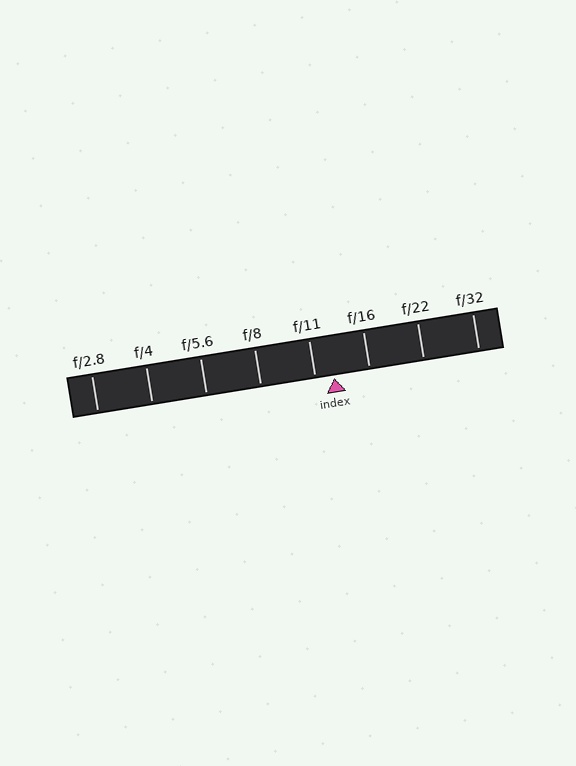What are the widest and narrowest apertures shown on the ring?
The widest aperture shown is f/2.8 and the narrowest is f/32.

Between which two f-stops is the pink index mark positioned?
The index mark is between f/11 and f/16.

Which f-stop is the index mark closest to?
The index mark is closest to f/11.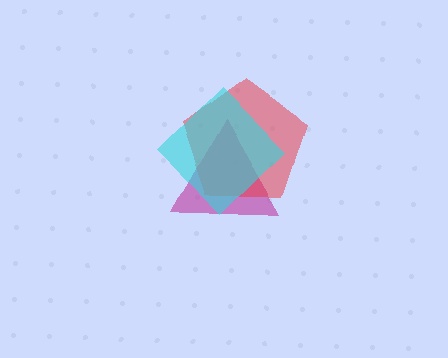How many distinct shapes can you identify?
There are 3 distinct shapes: a magenta triangle, a red pentagon, a cyan diamond.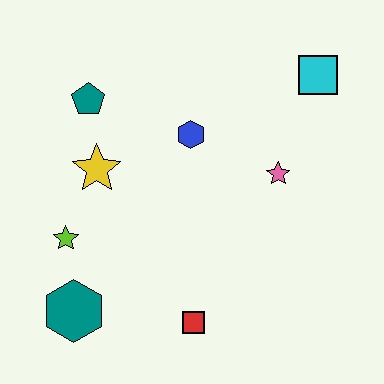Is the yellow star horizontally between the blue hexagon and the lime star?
Yes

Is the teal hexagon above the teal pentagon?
No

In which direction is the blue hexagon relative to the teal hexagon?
The blue hexagon is above the teal hexagon.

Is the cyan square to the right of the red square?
Yes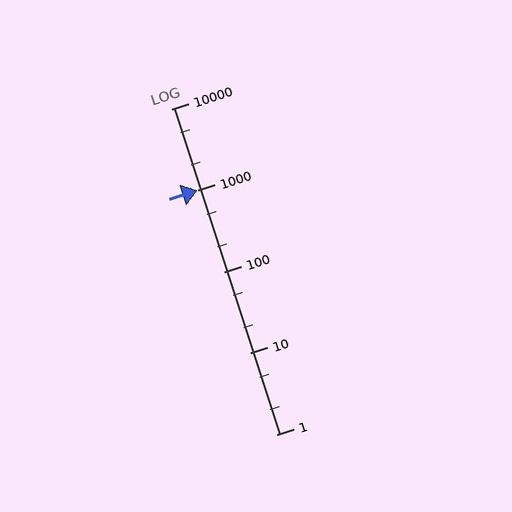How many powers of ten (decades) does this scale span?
The scale spans 4 decades, from 1 to 10000.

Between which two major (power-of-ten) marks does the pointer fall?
The pointer is between 1000 and 10000.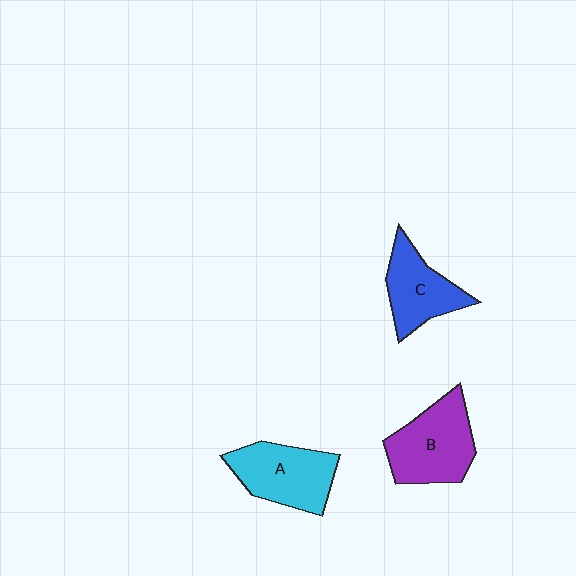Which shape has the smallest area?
Shape C (blue).